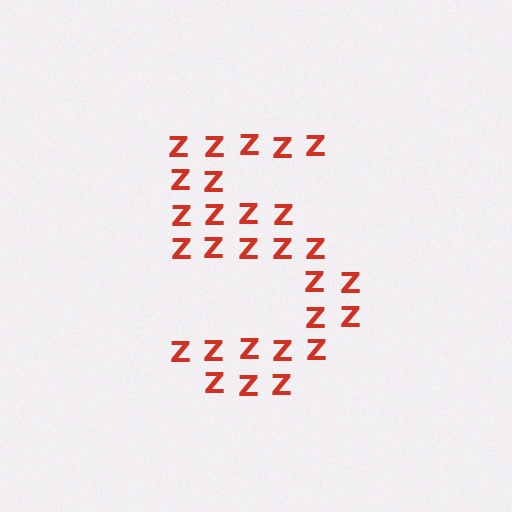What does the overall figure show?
The overall figure shows the digit 5.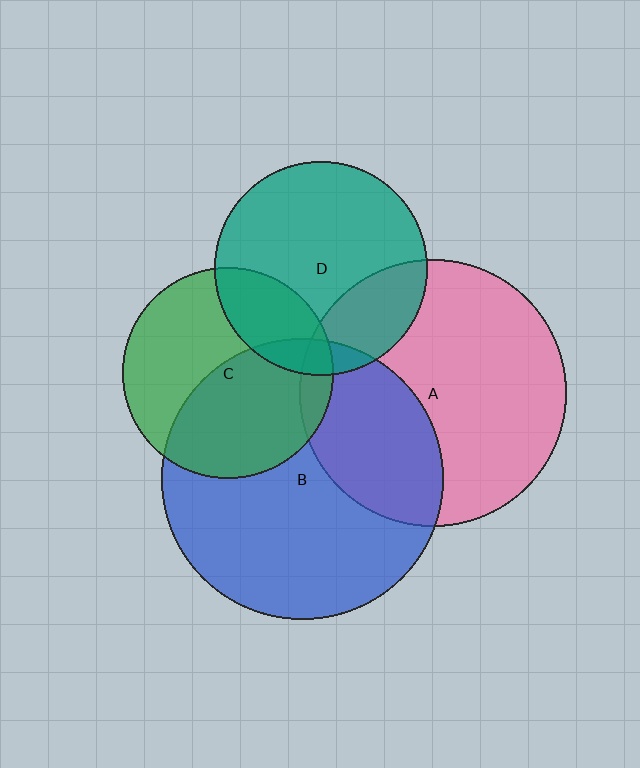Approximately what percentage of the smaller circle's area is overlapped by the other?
Approximately 10%.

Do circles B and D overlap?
Yes.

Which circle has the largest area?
Circle B (blue).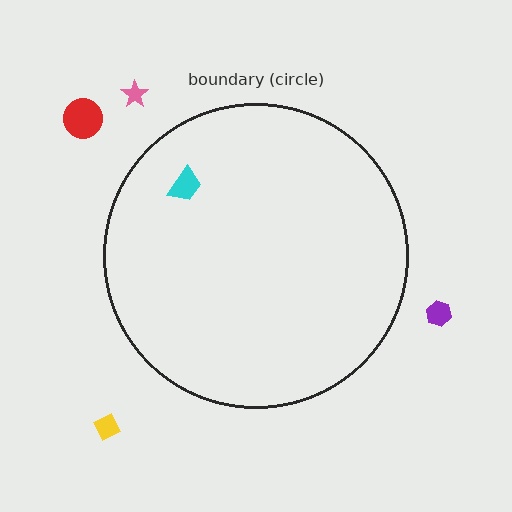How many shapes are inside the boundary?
1 inside, 4 outside.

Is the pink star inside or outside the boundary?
Outside.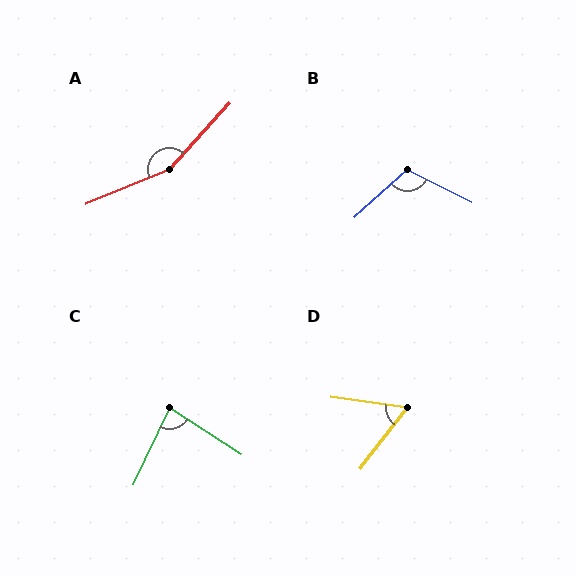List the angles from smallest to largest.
D (60°), C (82°), B (111°), A (154°).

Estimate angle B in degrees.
Approximately 111 degrees.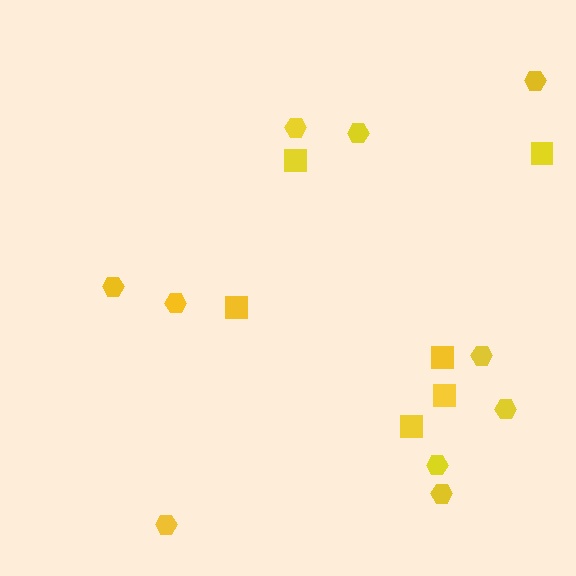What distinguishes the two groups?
There are 2 groups: one group of squares (6) and one group of hexagons (10).